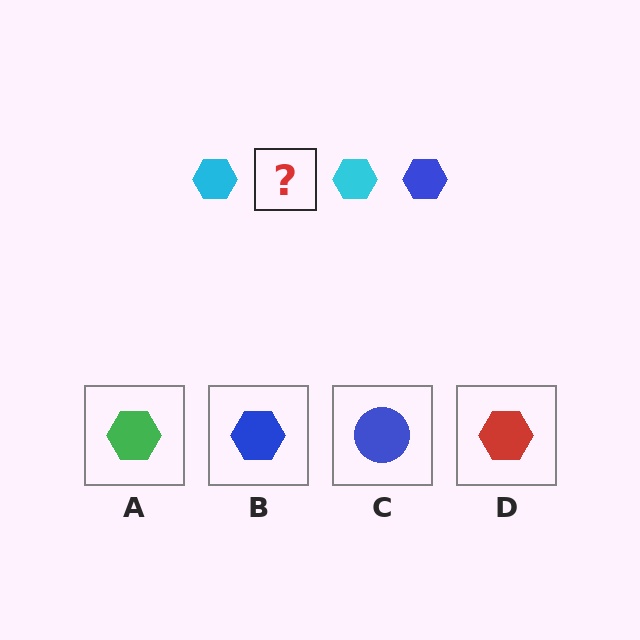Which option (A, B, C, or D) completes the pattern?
B.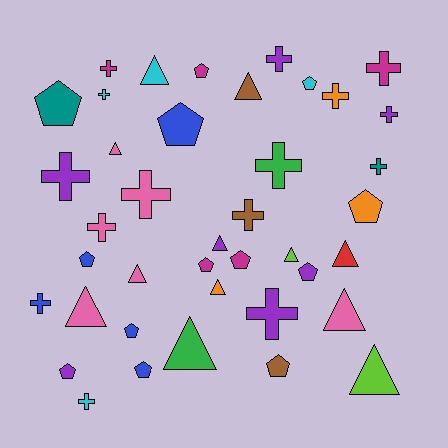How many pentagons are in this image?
There are 13 pentagons.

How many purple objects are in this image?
There are 7 purple objects.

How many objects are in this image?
There are 40 objects.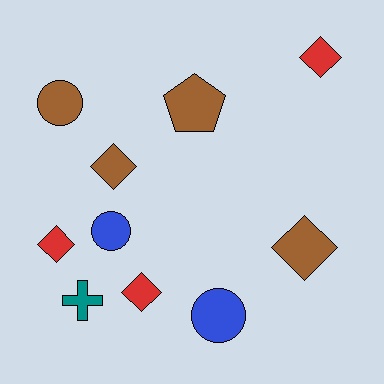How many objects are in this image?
There are 10 objects.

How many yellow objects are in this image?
There are no yellow objects.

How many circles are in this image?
There are 3 circles.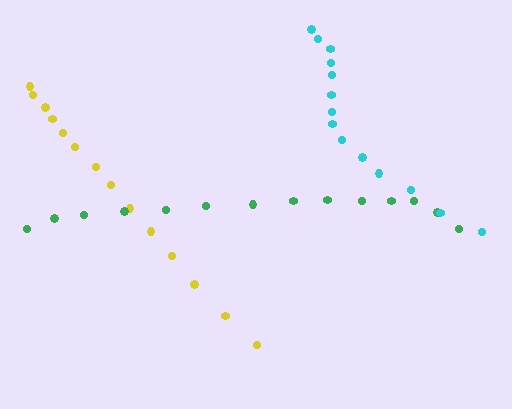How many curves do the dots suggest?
There are 3 distinct paths.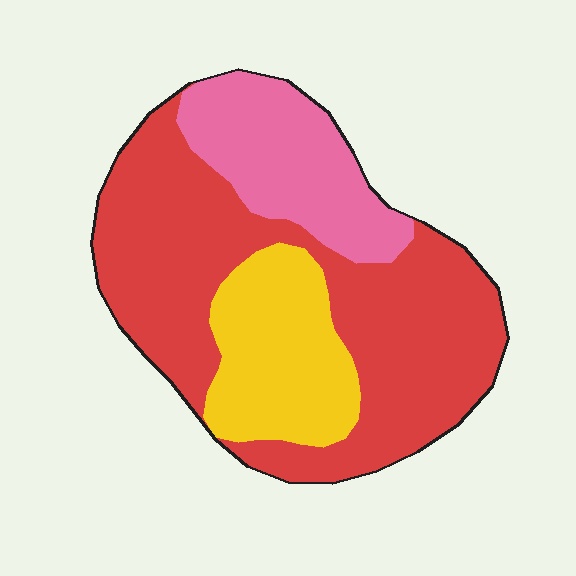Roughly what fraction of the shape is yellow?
Yellow covers 21% of the shape.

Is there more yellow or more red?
Red.